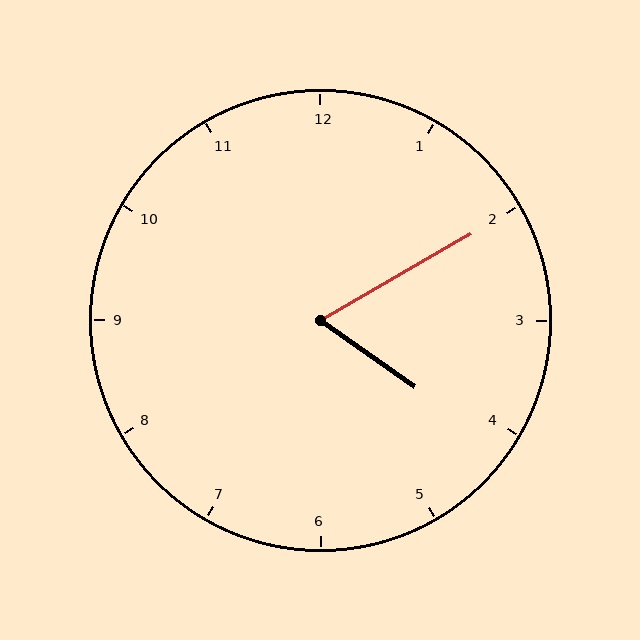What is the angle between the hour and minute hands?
Approximately 65 degrees.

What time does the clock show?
4:10.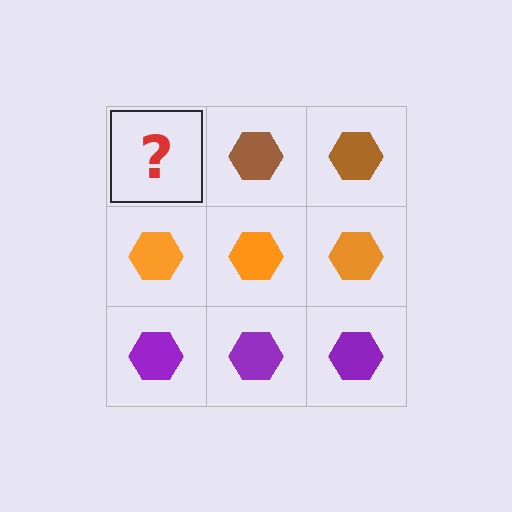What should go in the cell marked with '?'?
The missing cell should contain a brown hexagon.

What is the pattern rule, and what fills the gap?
The rule is that each row has a consistent color. The gap should be filled with a brown hexagon.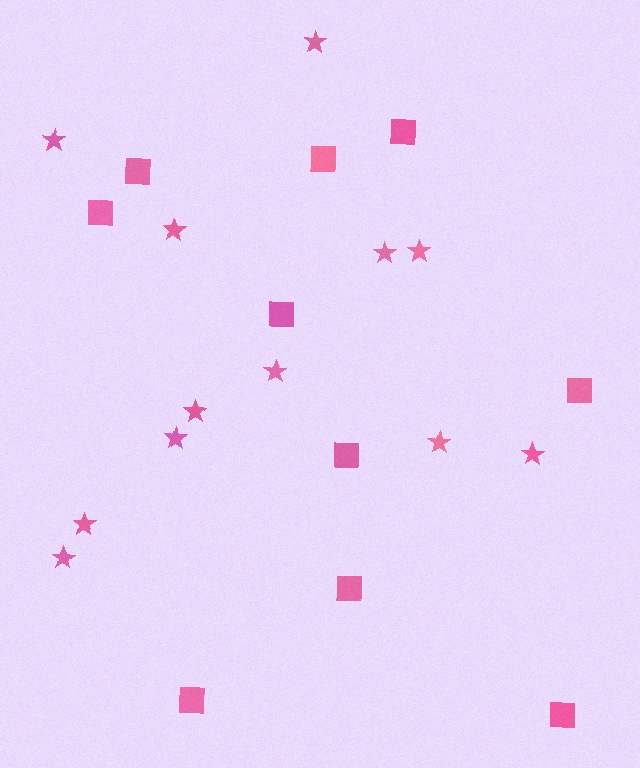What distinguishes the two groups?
There are 2 groups: one group of squares (10) and one group of stars (12).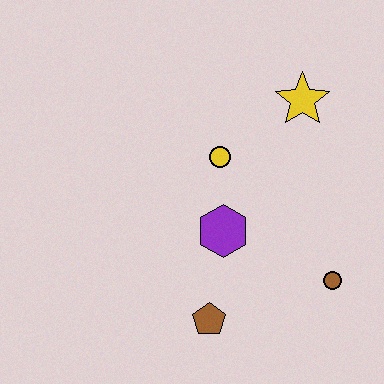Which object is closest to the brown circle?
The purple hexagon is closest to the brown circle.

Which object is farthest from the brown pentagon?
The yellow star is farthest from the brown pentagon.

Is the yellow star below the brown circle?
No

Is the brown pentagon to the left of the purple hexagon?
Yes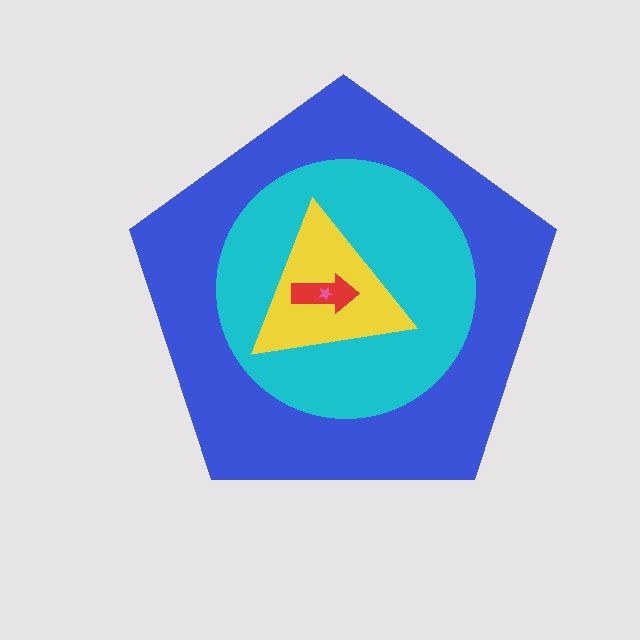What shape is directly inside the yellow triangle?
The red arrow.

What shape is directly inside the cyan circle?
The yellow triangle.